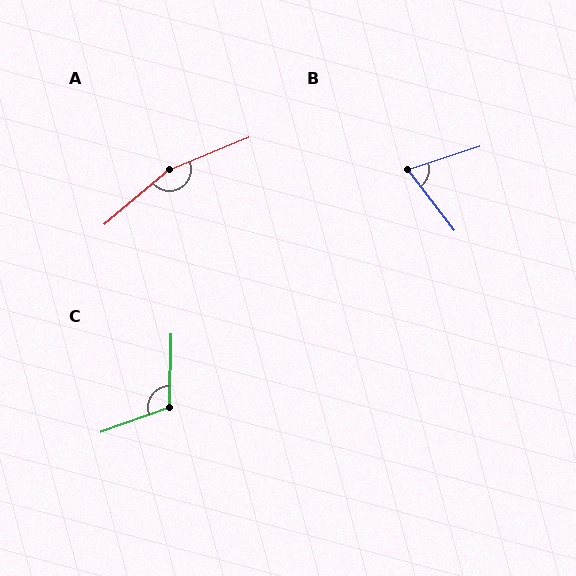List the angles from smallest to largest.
B (71°), C (111°), A (162°).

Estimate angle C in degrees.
Approximately 111 degrees.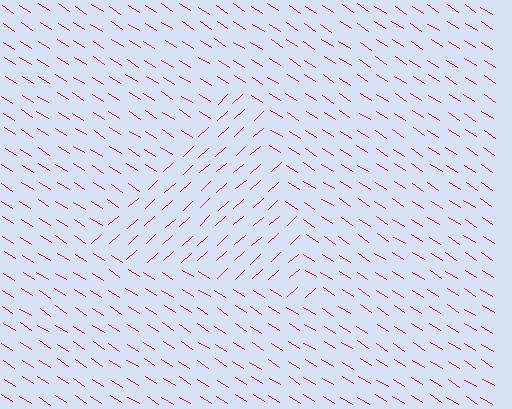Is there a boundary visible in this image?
Yes, there is a texture boundary formed by a change in line orientation.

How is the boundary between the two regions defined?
The boundary is defined purely by a change in line orientation (approximately 75 degrees difference). All lines are the same color and thickness.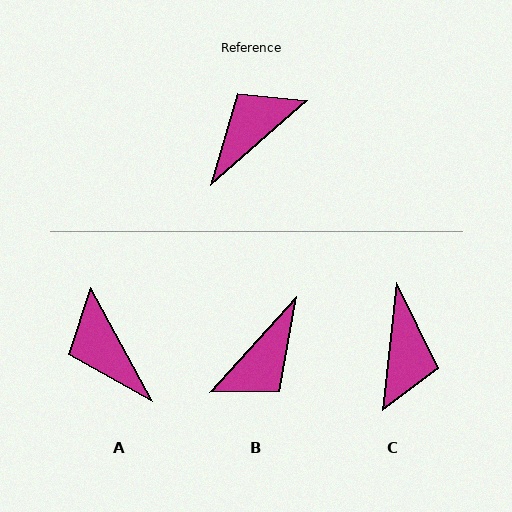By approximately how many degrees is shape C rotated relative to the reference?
Approximately 138 degrees clockwise.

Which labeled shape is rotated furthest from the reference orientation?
B, about 174 degrees away.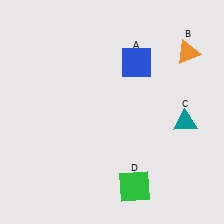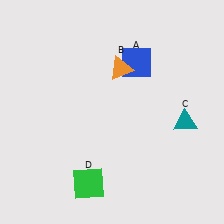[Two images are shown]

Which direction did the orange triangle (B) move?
The orange triangle (B) moved left.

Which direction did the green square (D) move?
The green square (D) moved left.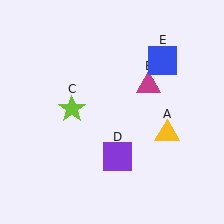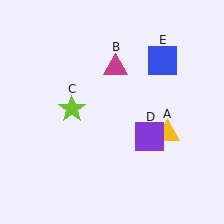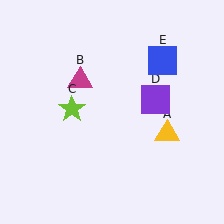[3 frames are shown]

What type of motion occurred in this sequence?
The magenta triangle (object B), purple square (object D) rotated counterclockwise around the center of the scene.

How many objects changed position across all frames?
2 objects changed position: magenta triangle (object B), purple square (object D).